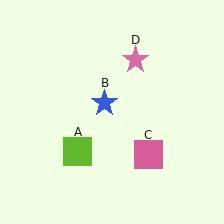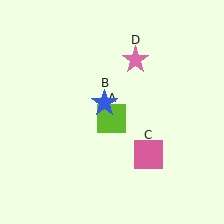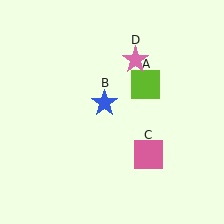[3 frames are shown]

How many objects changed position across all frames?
1 object changed position: lime square (object A).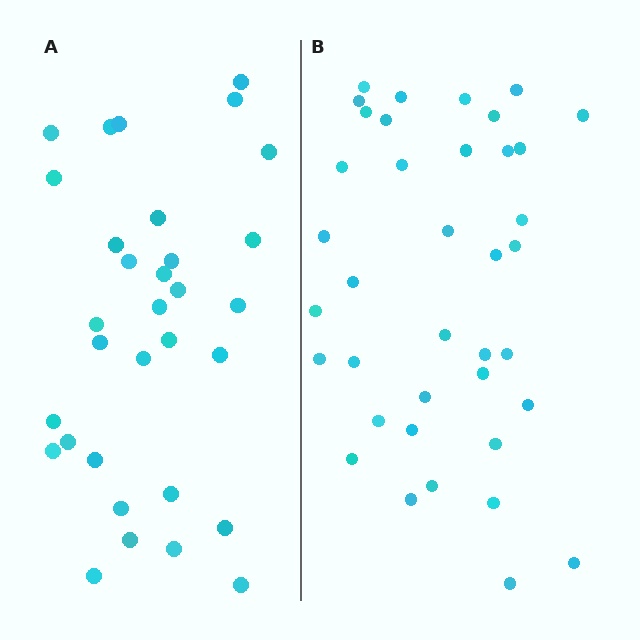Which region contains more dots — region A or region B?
Region B (the right region) has more dots.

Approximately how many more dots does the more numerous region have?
Region B has about 6 more dots than region A.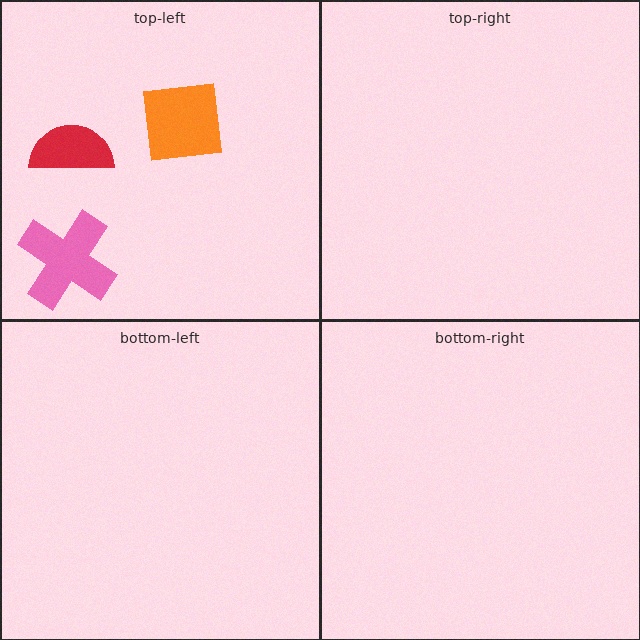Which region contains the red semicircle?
The top-left region.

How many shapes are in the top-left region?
3.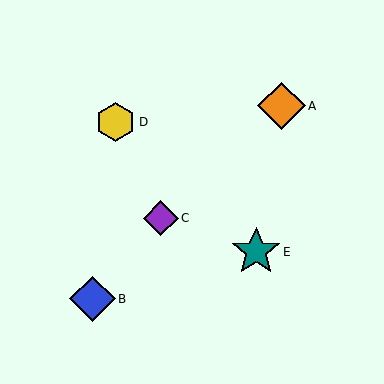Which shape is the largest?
The teal star (labeled E) is the largest.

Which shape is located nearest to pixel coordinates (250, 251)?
The teal star (labeled E) at (256, 252) is nearest to that location.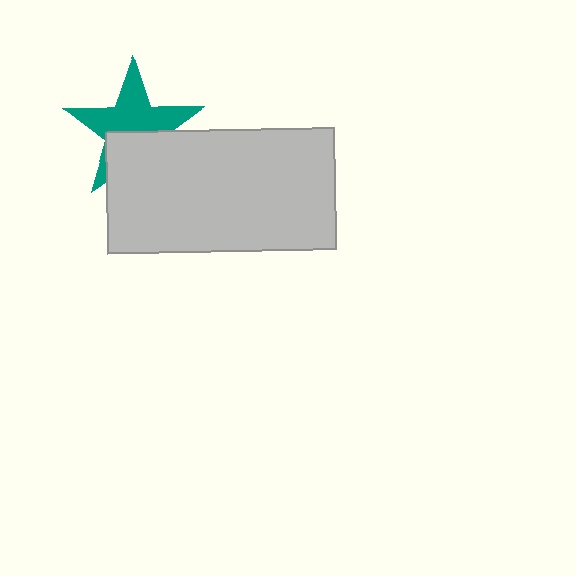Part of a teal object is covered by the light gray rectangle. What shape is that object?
It is a star.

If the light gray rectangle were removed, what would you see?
You would see the complete teal star.